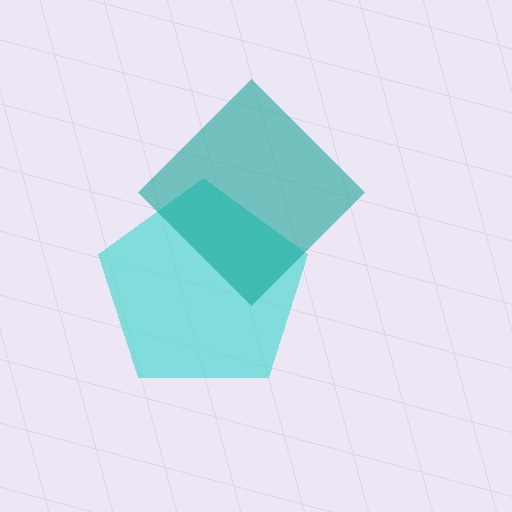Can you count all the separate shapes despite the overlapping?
Yes, there are 2 separate shapes.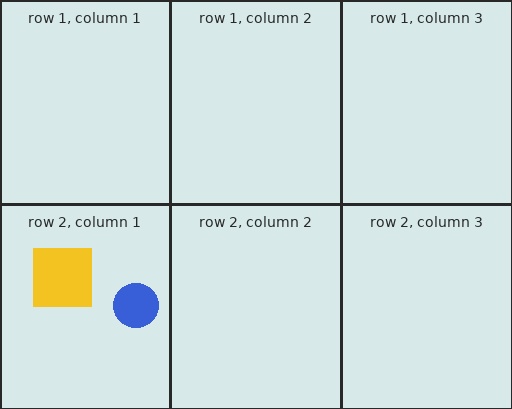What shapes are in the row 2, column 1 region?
The teal ellipse, the blue circle, the yellow square.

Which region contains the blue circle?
The row 2, column 1 region.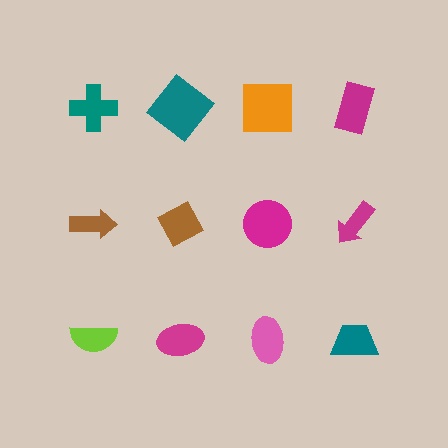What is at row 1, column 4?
A magenta rectangle.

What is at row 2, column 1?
A brown arrow.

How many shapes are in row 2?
4 shapes.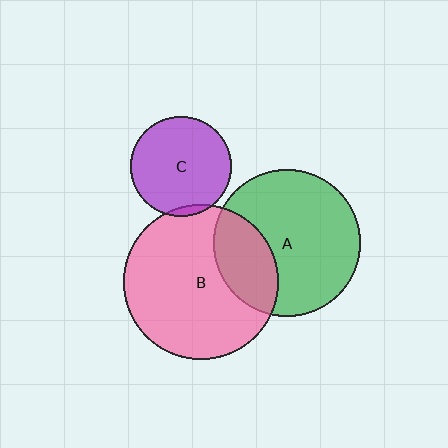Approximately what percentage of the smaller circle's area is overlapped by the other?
Approximately 5%.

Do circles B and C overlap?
Yes.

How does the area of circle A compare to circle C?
Approximately 2.1 times.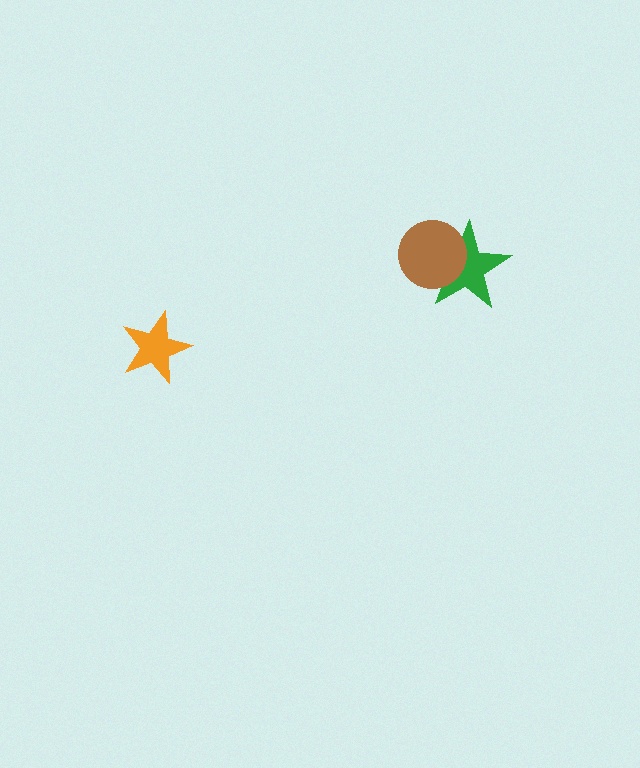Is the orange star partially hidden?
No, no other shape covers it.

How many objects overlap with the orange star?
0 objects overlap with the orange star.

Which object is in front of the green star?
The brown circle is in front of the green star.